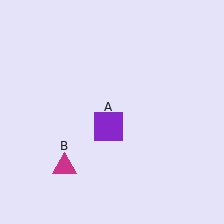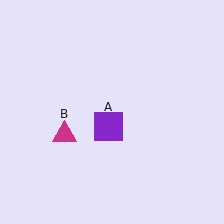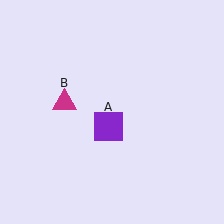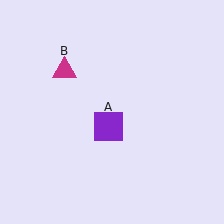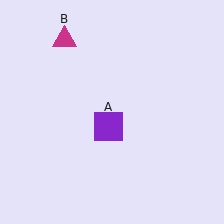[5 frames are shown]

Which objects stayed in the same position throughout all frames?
Purple square (object A) remained stationary.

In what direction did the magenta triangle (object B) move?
The magenta triangle (object B) moved up.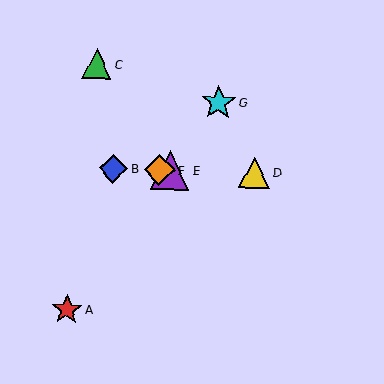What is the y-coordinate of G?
Object G is at y≈103.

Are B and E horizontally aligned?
Yes, both are at y≈169.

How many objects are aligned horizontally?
4 objects (B, D, E, F) are aligned horizontally.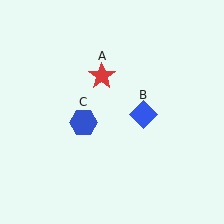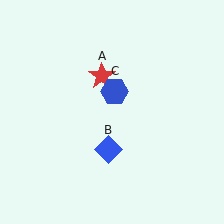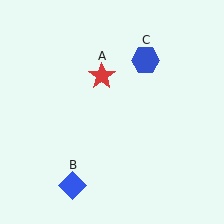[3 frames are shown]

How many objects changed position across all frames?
2 objects changed position: blue diamond (object B), blue hexagon (object C).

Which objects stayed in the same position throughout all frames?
Red star (object A) remained stationary.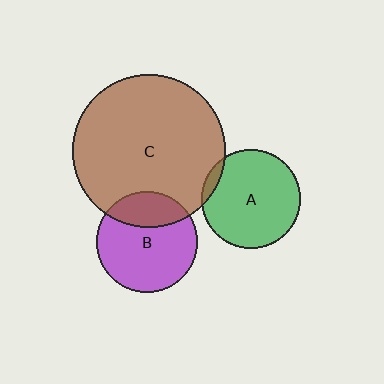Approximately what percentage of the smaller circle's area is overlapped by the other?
Approximately 25%.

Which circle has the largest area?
Circle C (brown).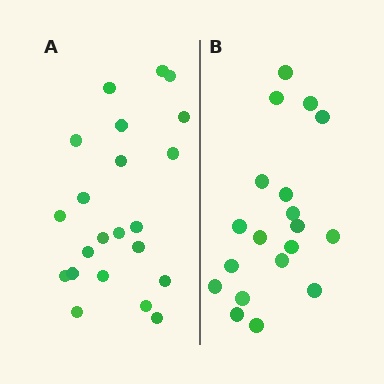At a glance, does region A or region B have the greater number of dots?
Region A (the left region) has more dots.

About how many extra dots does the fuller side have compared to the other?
Region A has just a few more — roughly 2 or 3 more dots than region B.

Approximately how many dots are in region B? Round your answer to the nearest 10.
About 20 dots. (The exact count is 19, which rounds to 20.)